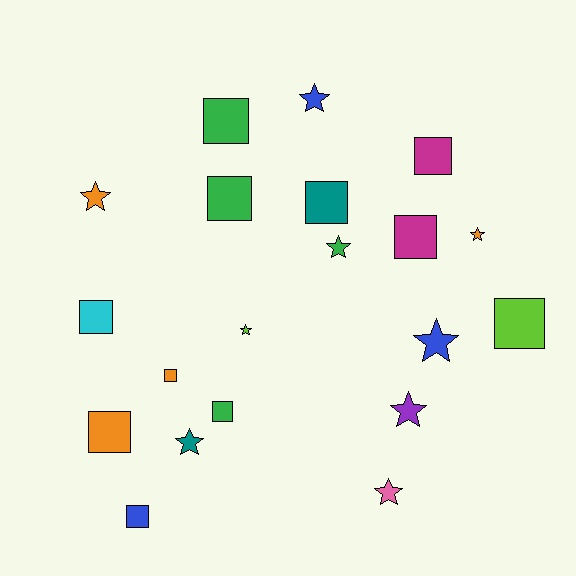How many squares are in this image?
There are 11 squares.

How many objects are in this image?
There are 20 objects.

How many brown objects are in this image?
There are no brown objects.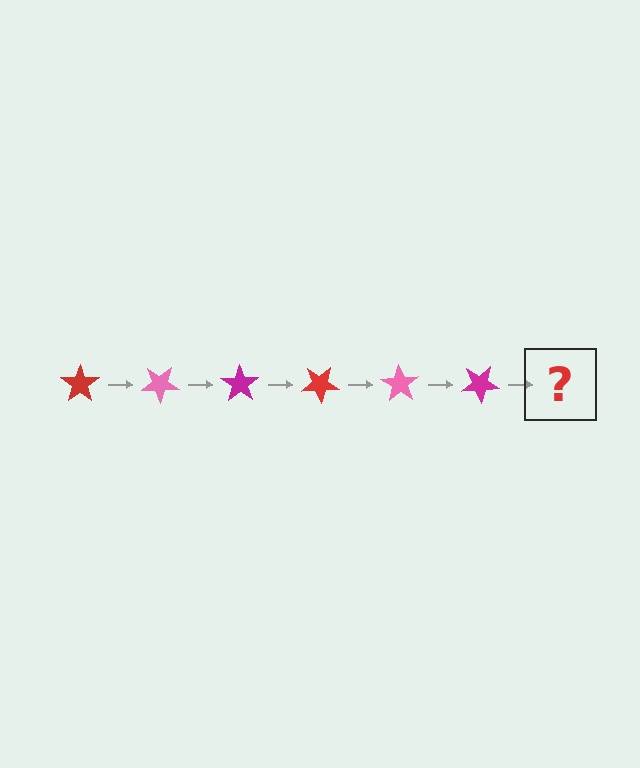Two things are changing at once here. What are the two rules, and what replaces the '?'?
The two rules are that it rotates 35 degrees each step and the color cycles through red, pink, and magenta. The '?' should be a red star, rotated 210 degrees from the start.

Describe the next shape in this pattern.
It should be a red star, rotated 210 degrees from the start.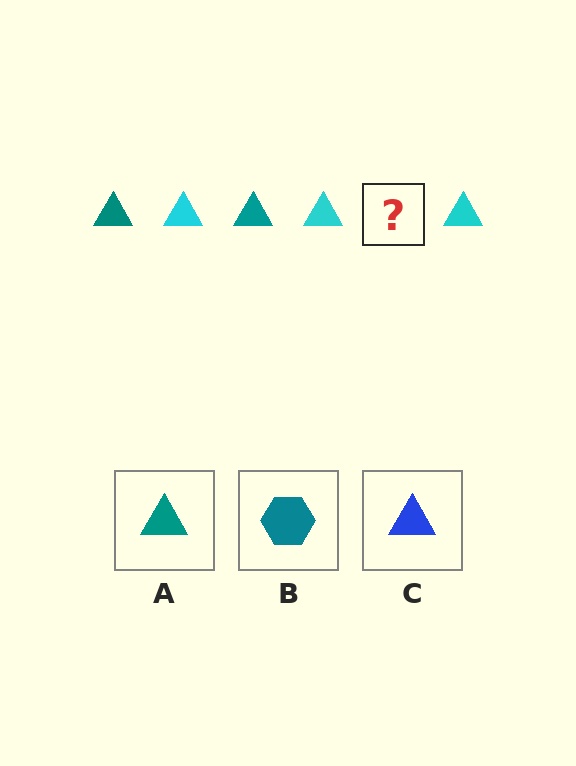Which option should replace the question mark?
Option A.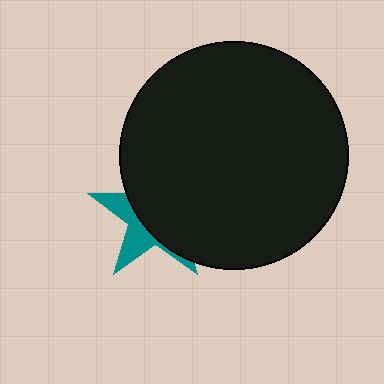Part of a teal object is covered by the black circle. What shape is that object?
It is a star.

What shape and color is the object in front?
The object in front is a black circle.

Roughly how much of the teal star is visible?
A small part of it is visible (roughly 34%).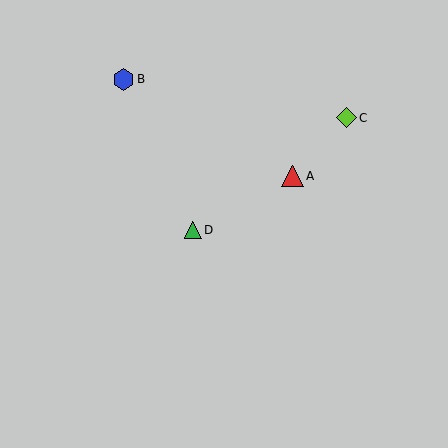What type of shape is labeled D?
Shape D is a green triangle.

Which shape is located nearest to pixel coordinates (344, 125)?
The lime diamond (labeled C) at (346, 118) is nearest to that location.